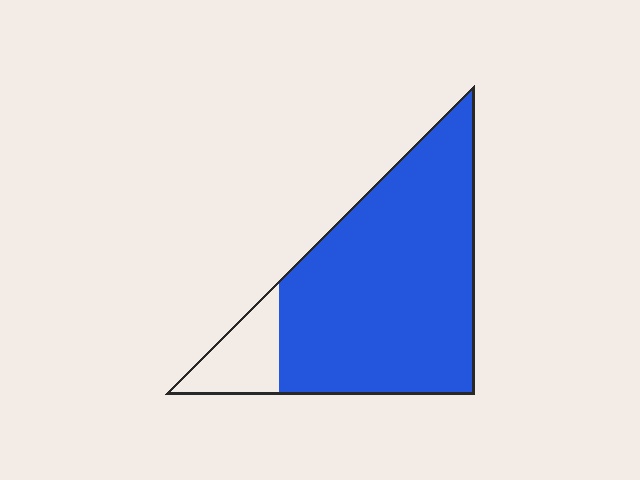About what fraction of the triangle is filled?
About seven eighths (7/8).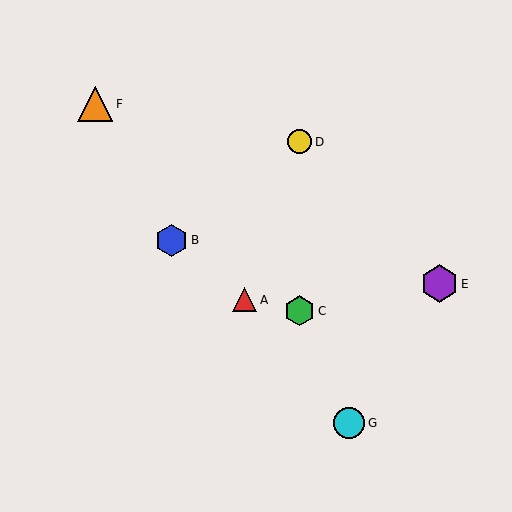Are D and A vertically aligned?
No, D is at x≈300 and A is at x≈245.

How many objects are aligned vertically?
2 objects (C, D) are aligned vertically.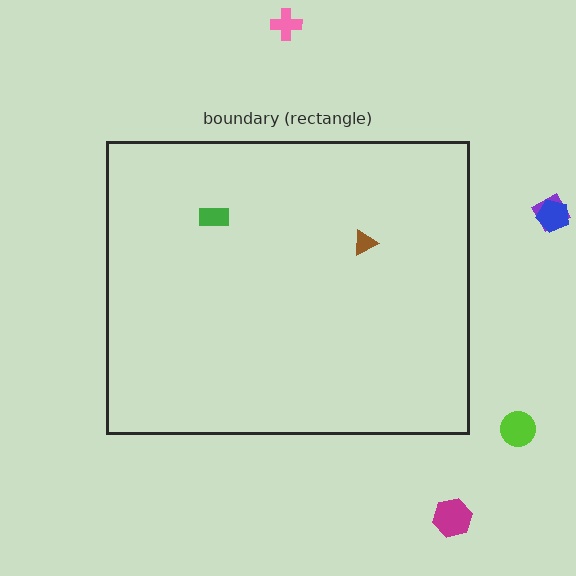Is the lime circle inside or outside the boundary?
Outside.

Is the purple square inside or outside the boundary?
Outside.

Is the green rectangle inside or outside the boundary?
Inside.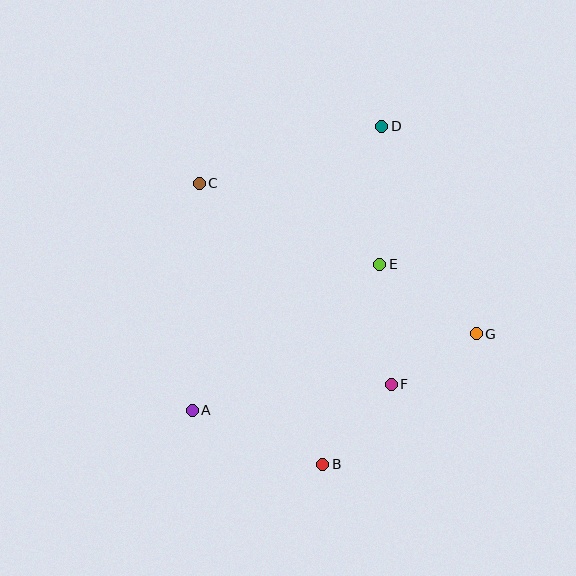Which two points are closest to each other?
Points F and G are closest to each other.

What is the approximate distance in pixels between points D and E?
The distance between D and E is approximately 138 pixels.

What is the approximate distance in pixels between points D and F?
The distance between D and F is approximately 258 pixels.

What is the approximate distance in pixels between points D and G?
The distance between D and G is approximately 228 pixels.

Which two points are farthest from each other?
Points B and D are farthest from each other.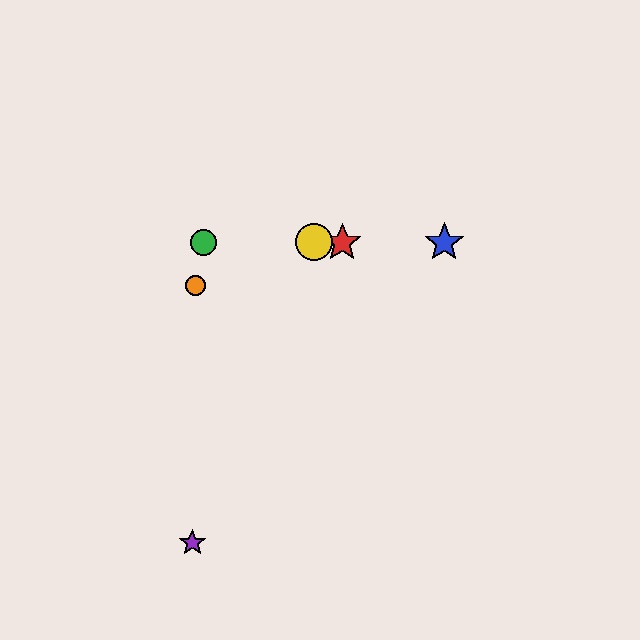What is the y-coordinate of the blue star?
The blue star is at y≈242.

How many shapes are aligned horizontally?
4 shapes (the red star, the blue star, the green circle, the yellow circle) are aligned horizontally.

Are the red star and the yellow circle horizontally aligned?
Yes, both are at y≈242.